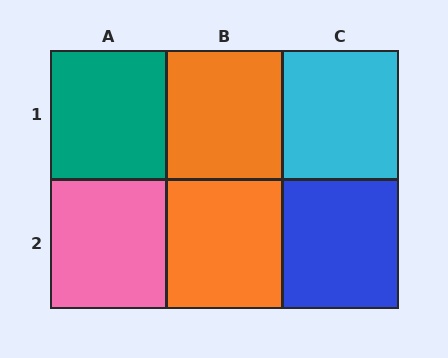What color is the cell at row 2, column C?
Blue.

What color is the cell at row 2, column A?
Pink.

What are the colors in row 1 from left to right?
Teal, orange, cyan.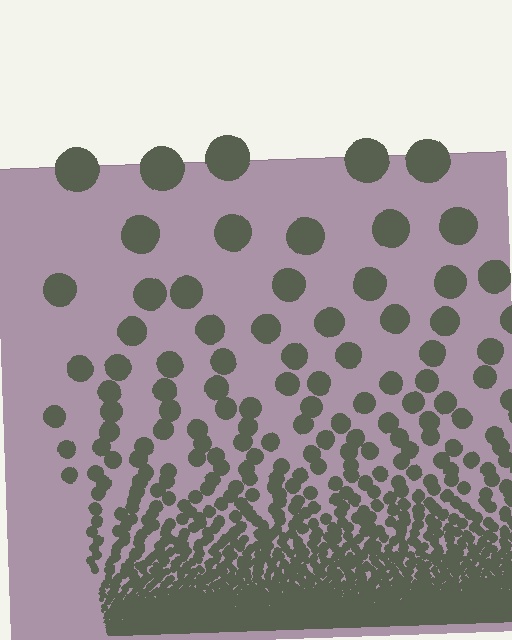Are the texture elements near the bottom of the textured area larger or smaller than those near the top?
Smaller. The gradient is inverted — elements near the bottom are smaller and denser.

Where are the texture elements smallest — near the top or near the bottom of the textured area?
Near the bottom.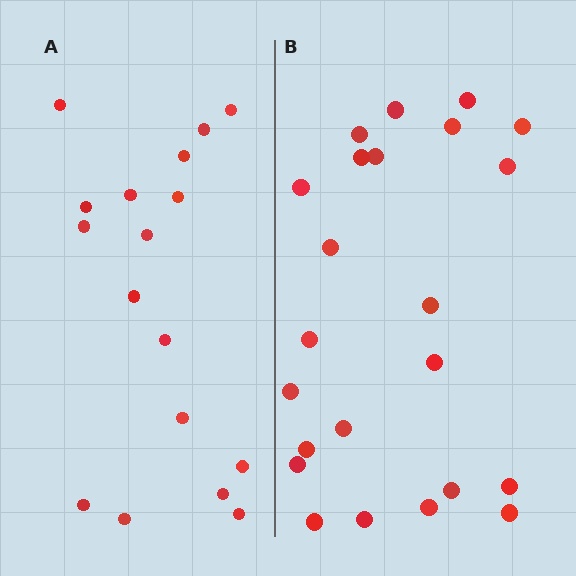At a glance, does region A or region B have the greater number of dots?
Region B (the right region) has more dots.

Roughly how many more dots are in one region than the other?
Region B has about 6 more dots than region A.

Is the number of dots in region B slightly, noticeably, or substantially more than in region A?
Region B has noticeably more, but not dramatically so. The ratio is roughly 1.4 to 1.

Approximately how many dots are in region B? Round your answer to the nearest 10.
About 20 dots. (The exact count is 23, which rounds to 20.)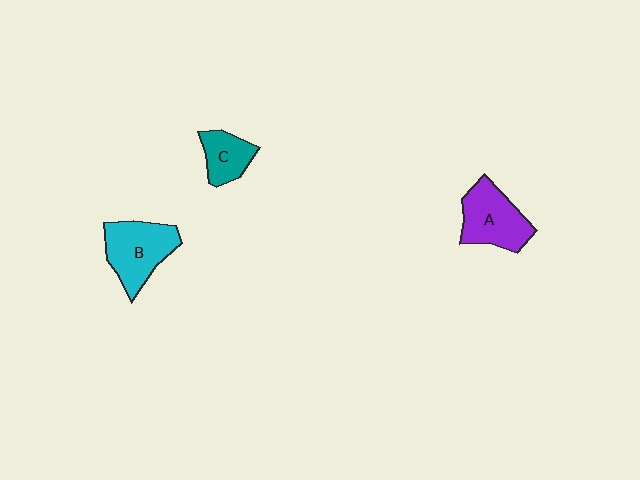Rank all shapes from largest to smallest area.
From largest to smallest: B (cyan), A (purple), C (teal).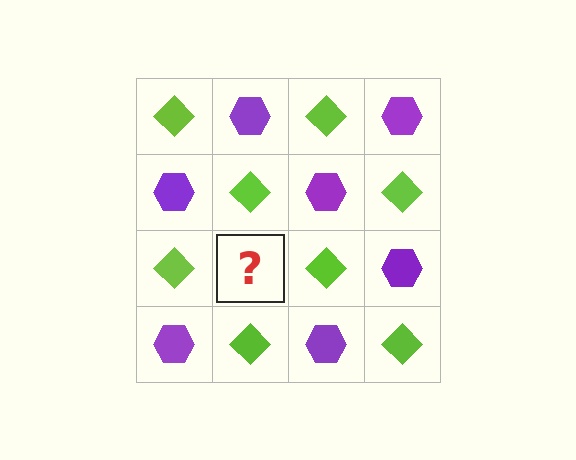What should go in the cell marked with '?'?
The missing cell should contain a purple hexagon.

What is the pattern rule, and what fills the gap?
The rule is that it alternates lime diamond and purple hexagon in a checkerboard pattern. The gap should be filled with a purple hexagon.